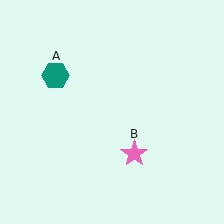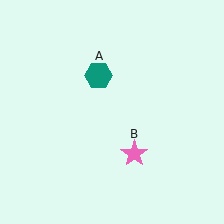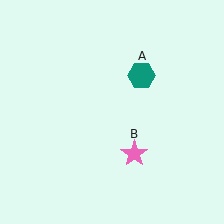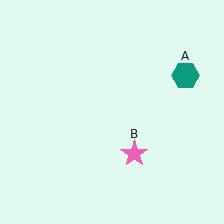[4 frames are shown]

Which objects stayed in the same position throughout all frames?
Pink star (object B) remained stationary.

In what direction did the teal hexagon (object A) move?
The teal hexagon (object A) moved right.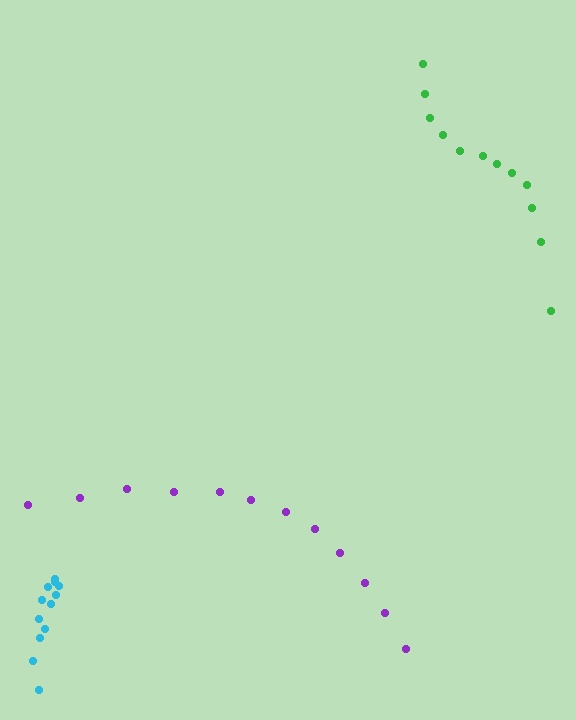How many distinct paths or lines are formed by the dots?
There are 3 distinct paths.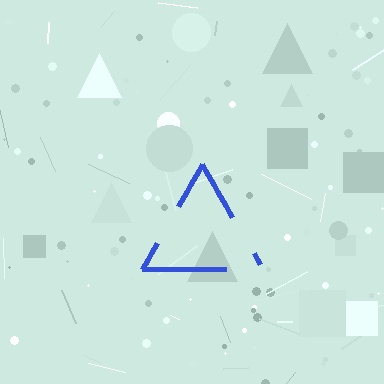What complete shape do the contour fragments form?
The contour fragments form a triangle.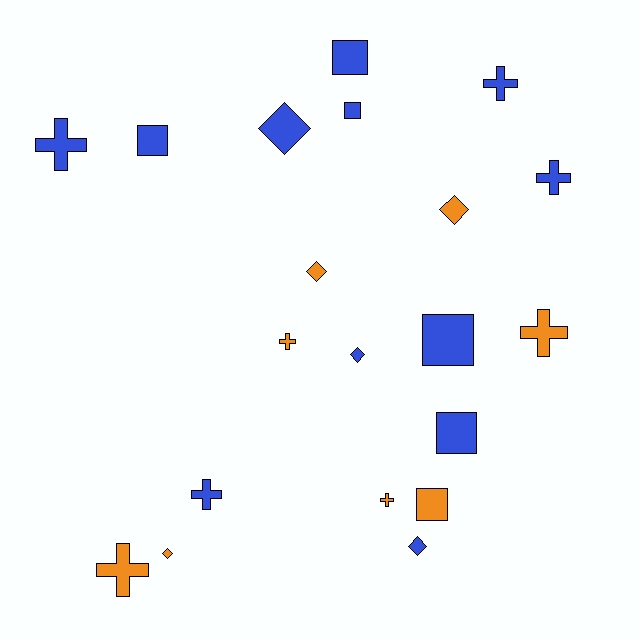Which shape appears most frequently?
Cross, with 8 objects.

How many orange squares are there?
There is 1 orange square.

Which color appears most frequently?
Blue, with 12 objects.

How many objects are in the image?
There are 20 objects.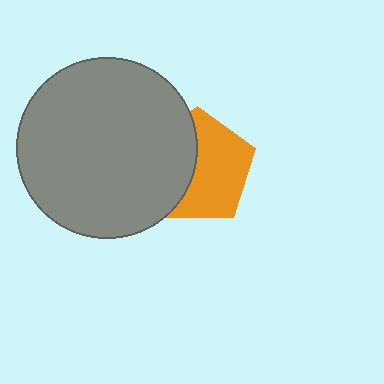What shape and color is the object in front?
The object in front is a gray circle.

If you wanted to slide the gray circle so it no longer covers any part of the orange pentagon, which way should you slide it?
Slide it left — that is the most direct way to separate the two shapes.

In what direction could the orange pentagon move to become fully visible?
The orange pentagon could move right. That would shift it out from behind the gray circle entirely.